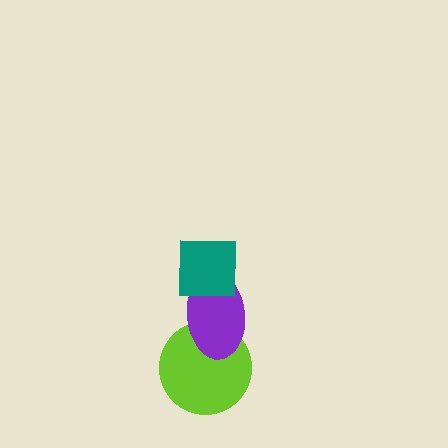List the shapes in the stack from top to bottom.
From top to bottom: the teal square, the purple ellipse, the lime circle.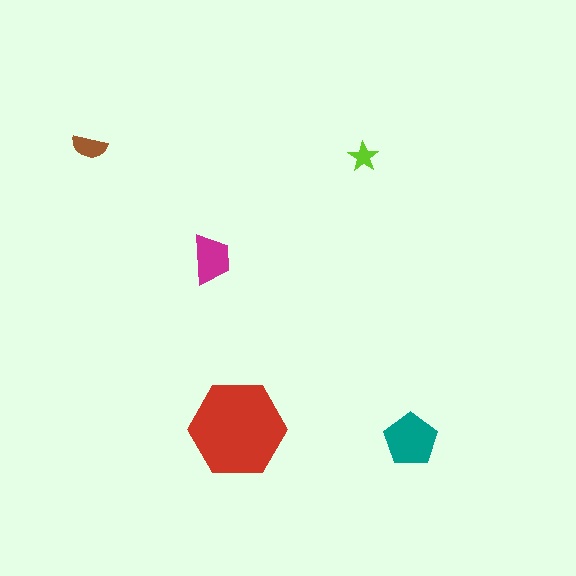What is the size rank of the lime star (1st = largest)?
5th.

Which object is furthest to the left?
The brown semicircle is leftmost.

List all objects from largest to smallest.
The red hexagon, the teal pentagon, the magenta trapezoid, the brown semicircle, the lime star.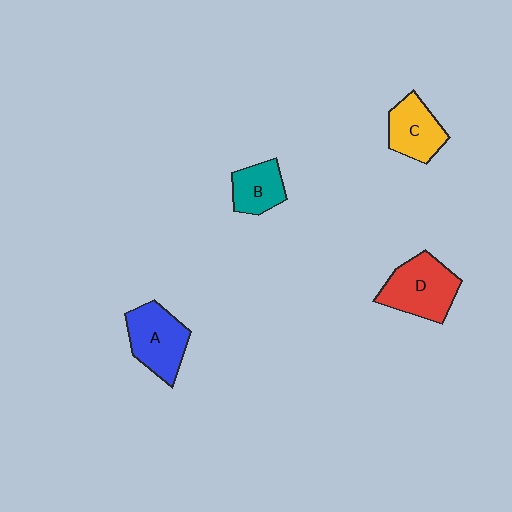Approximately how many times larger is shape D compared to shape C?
Approximately 1.3 times.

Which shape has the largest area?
Shape D (red).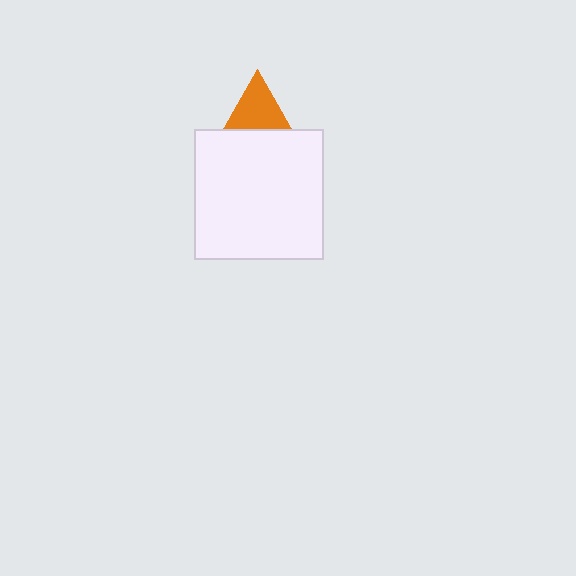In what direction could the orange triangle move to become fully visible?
The orange triangle could move up. That would shift it out from behind the white square entirely.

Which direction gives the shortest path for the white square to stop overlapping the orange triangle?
Moving down gives the shortest separation.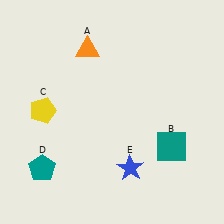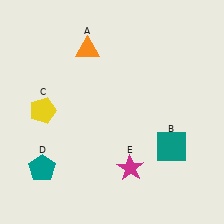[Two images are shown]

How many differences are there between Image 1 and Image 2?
There is 1 difference between the two images.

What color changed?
The star (E) changed from blue in Image 1 to magenta in Image 2.